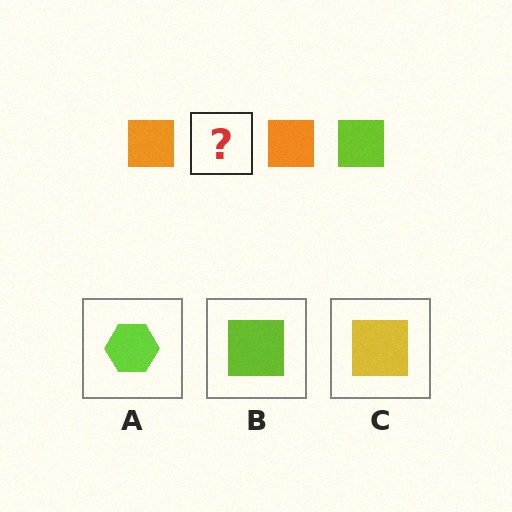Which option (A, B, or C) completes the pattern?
B.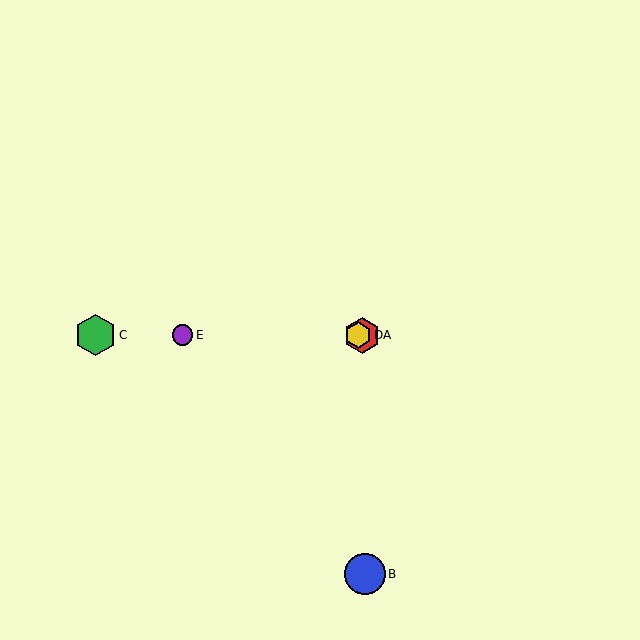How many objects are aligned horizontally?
4 objects (A, C, D, E) are aligned horizontally.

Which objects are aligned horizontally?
Objects A, C, D, E are aligned horizontally.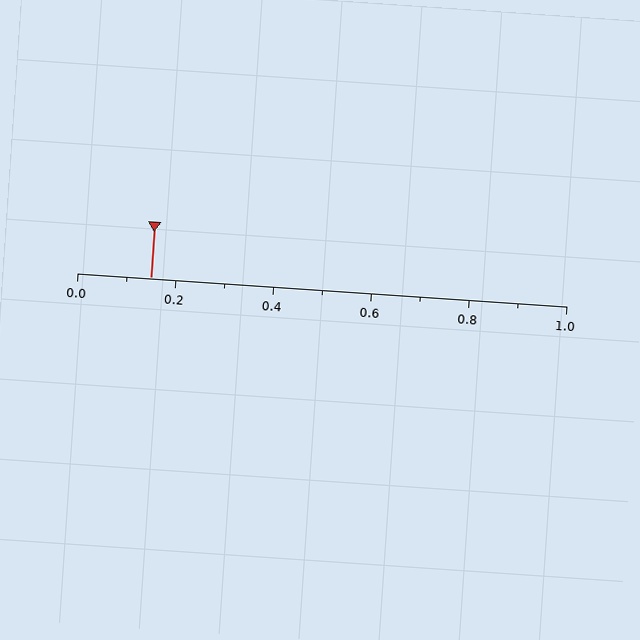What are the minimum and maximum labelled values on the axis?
The axis runs from 0.0 to 1.0.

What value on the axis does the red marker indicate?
The marker indicates approximately 0.15.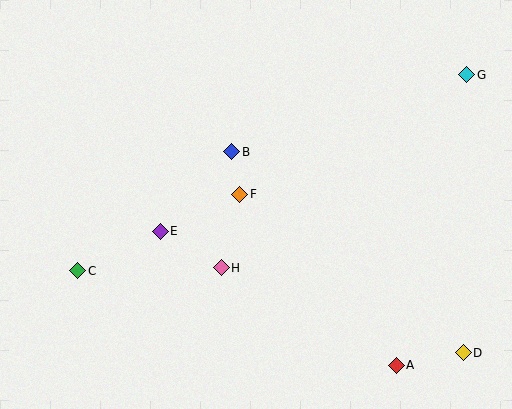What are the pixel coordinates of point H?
Point H is at (221, 268).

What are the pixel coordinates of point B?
Point B is at (232, 152).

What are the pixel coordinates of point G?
Point G is at (467, 75).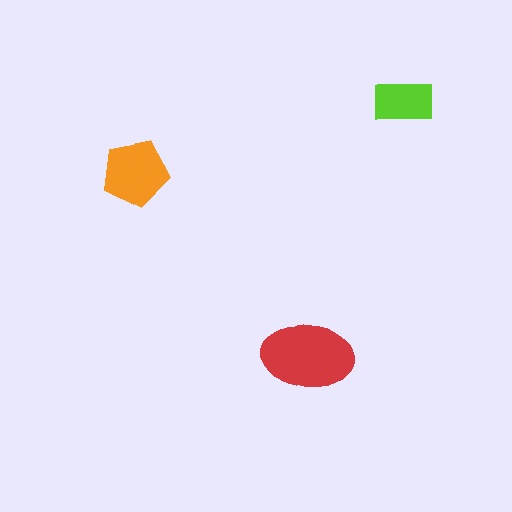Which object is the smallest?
The lime rectangle.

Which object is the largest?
The red ellipse.